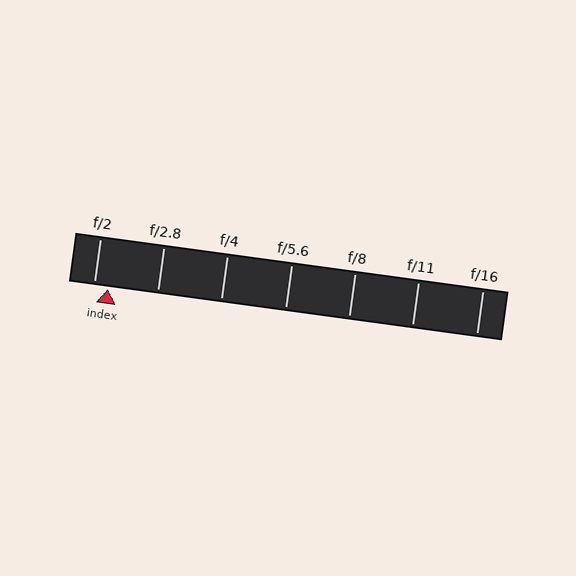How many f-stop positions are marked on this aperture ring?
There are 7 f-stop positions marked.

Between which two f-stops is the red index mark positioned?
The index mark is between f/2 and f/2.8.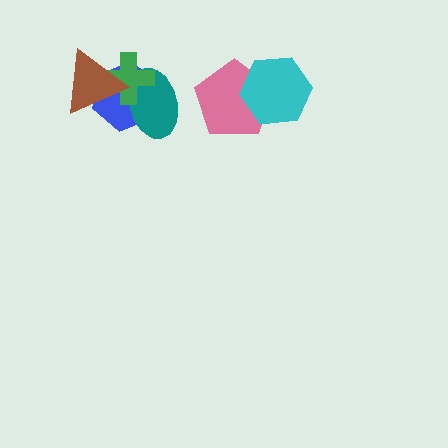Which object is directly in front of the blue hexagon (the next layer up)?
The teal ellipse is directly in front of the blue hexagon.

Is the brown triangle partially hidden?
No, no other shape covers it.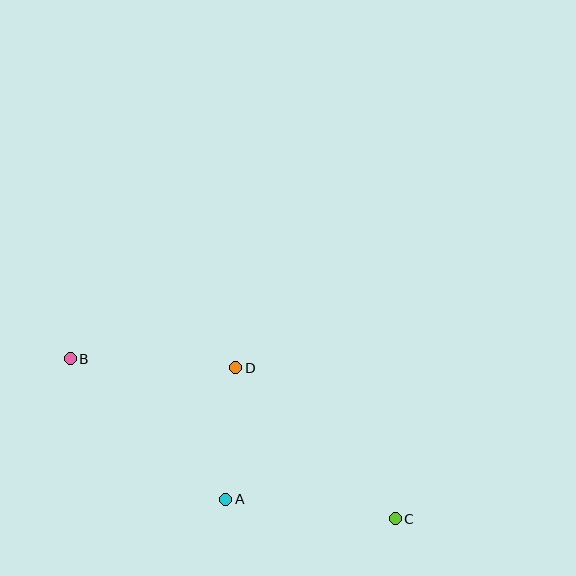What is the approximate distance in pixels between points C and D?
The distance between C and D is approximately 220 pixels.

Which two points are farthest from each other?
Points B and C are farthest from each other.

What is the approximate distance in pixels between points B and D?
The distance between B and D is approximately 165 pixels.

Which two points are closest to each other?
Points A and D are closest to each other.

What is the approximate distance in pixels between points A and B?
The distance between A and B is approximately 209 pixels.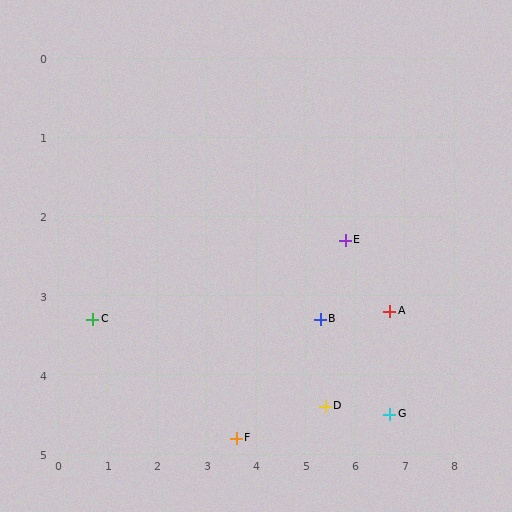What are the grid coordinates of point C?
Point C is at approximately (0.7, 3.3).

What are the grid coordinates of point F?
Point F is at approximately (3.6, 4.8).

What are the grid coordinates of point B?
Point B is at approximately (5.3, 3.3).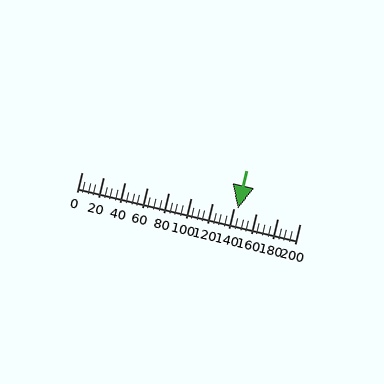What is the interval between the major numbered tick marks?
The major tick marks are spaced 20 units apart.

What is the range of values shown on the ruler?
The ruler shows values from 0 to 200.